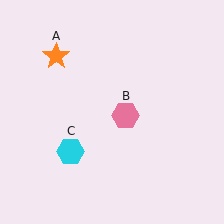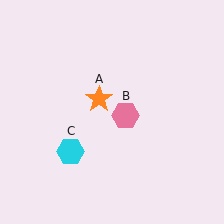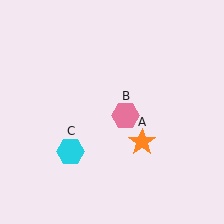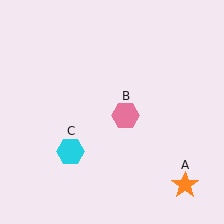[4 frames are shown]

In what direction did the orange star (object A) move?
The orange star (object A) moved down and to the right.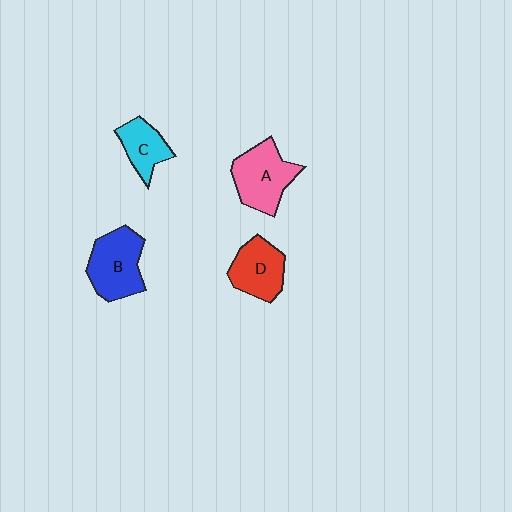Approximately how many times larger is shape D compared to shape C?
Approximately 1.3 times.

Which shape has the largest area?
Shape A (pink).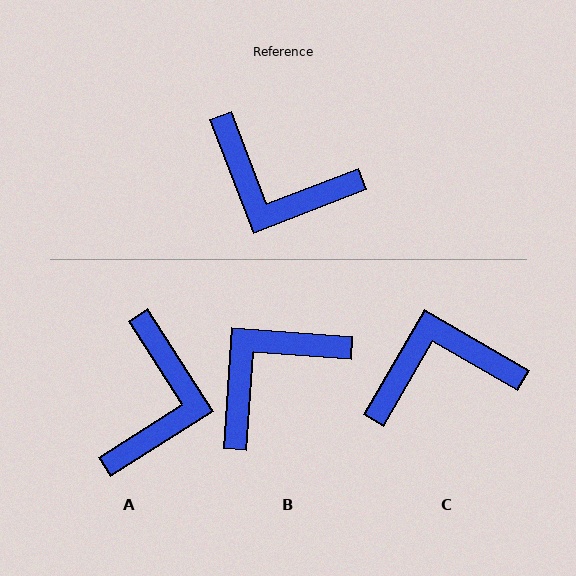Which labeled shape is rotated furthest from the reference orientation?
C, about 141 degrees away.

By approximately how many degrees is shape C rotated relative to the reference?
Approximately 141 degrees clockwise.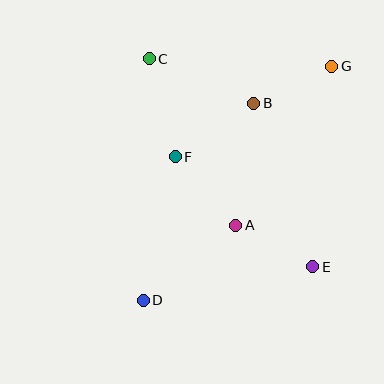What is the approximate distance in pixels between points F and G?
The distance between F and G is approximately 181 pixels.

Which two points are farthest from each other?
Points D and G are farthest from each other.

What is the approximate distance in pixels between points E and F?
The distance between E and F is approximately 176 pixels.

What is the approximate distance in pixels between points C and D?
The distance between C and D is approximately 241 pixels.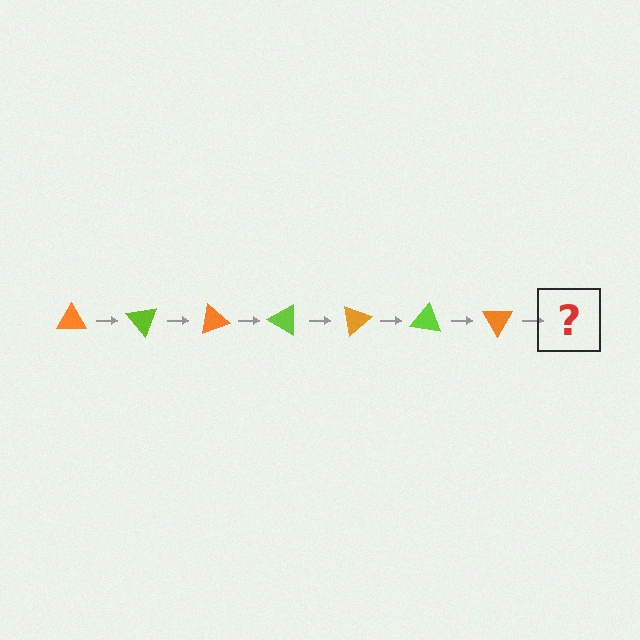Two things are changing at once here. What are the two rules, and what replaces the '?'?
The two rules are that it rotates 50 degrees each step and the color cycles through orange and lime. The '?' should be a lime triangle, rotated 350 degrees from the start.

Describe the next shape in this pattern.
It should be a lime triangle, rotated 350 degrees from the start.